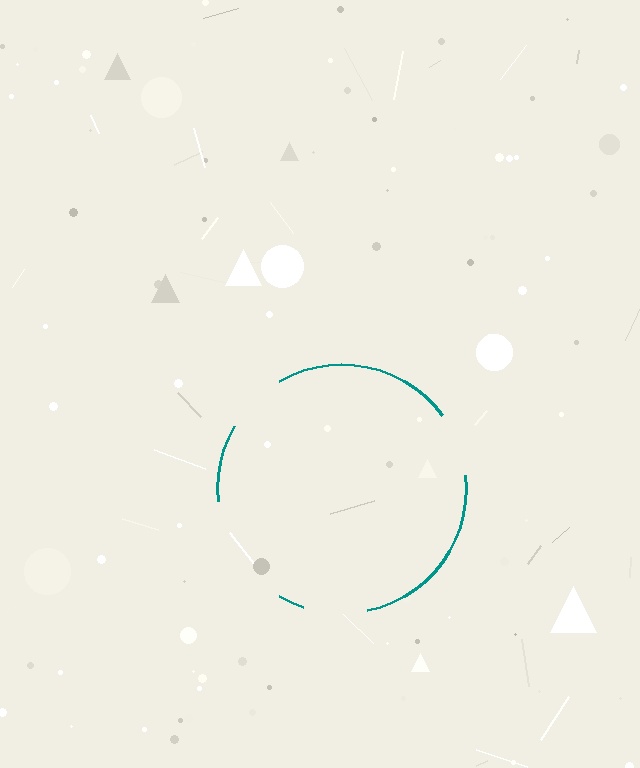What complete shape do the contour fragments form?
The contour fragments form a circle.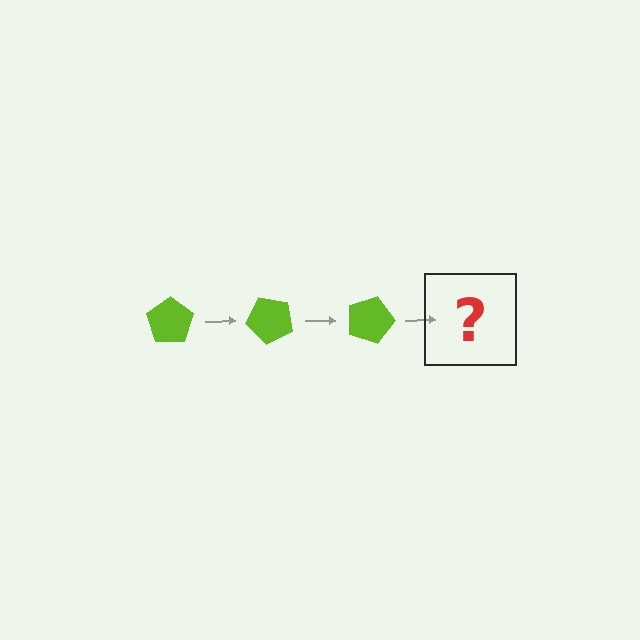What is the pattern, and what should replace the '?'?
The pattern is that the pentagon rotates 45 degrees each step. The '?' should be a lime pentagon rotated 135 degrees.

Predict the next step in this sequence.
The next step is a lime pentagon rotated 135 degrees.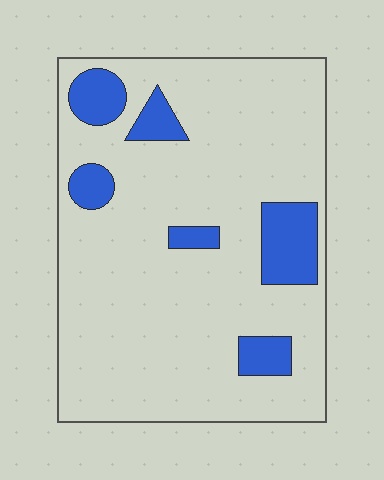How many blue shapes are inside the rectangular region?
6.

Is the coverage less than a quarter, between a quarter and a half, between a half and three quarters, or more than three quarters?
Less than a quarter.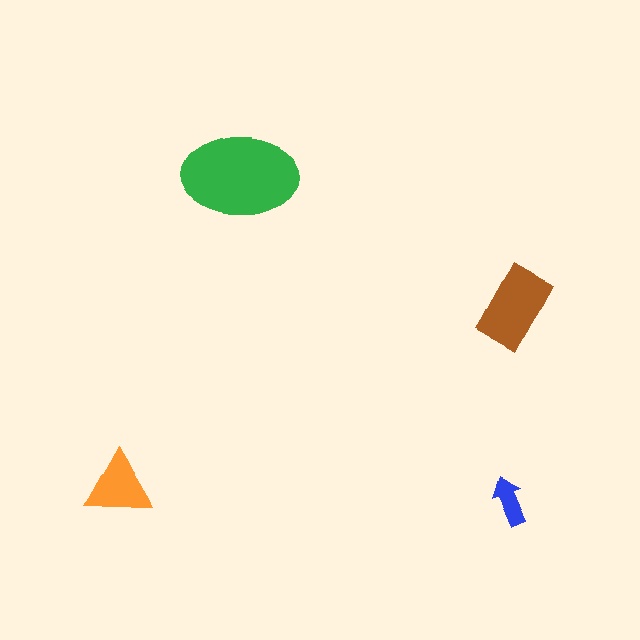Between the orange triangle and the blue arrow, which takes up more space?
The orange triangle.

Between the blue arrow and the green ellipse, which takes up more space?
The green ellipse.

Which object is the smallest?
The blue arrow.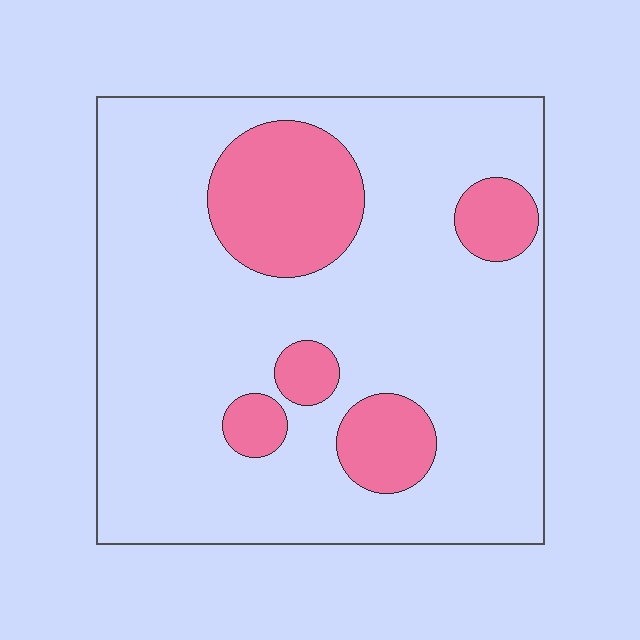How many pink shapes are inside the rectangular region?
5.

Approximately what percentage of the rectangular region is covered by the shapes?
Approximately 20%.